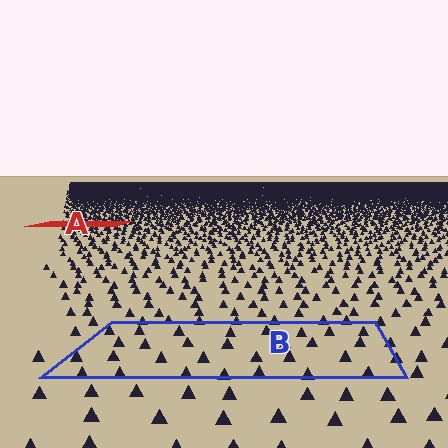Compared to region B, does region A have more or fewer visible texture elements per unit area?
Region A has more texture elements per unit area — they are packed more densely because it is farther away.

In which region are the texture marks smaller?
The texture marks are smaller in region A, because it is farther away.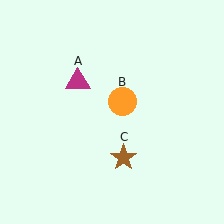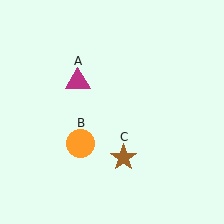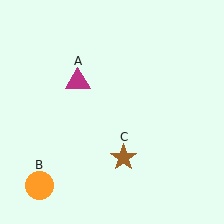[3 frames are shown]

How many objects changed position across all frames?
1 object changed position: orange circle (object B).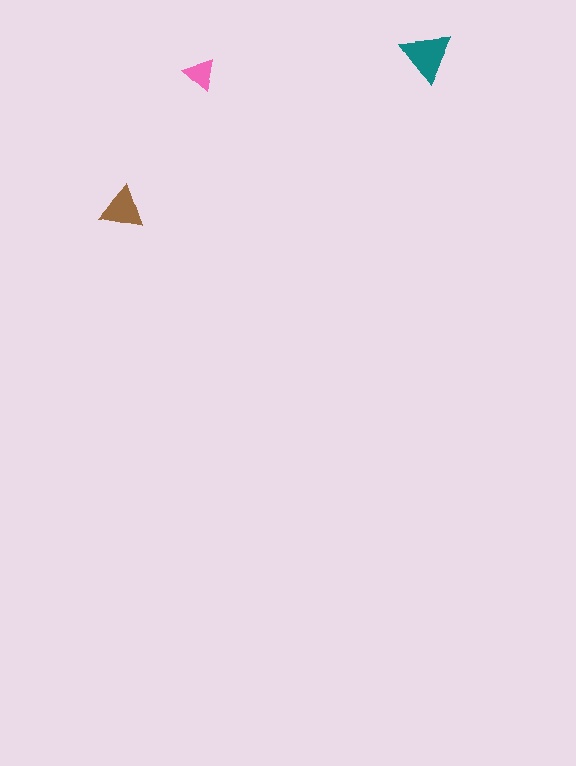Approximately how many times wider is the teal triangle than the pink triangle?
About 1.5 times wider.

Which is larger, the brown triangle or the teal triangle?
The teal one.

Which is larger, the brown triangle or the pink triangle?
The brown one.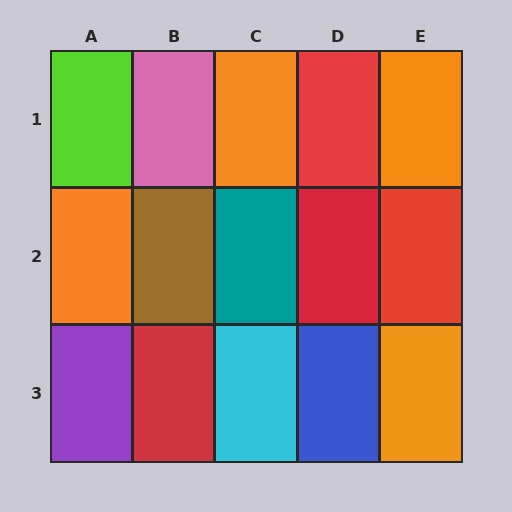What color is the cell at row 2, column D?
Red.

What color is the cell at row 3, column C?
Cyan.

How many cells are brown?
1 cell is brown.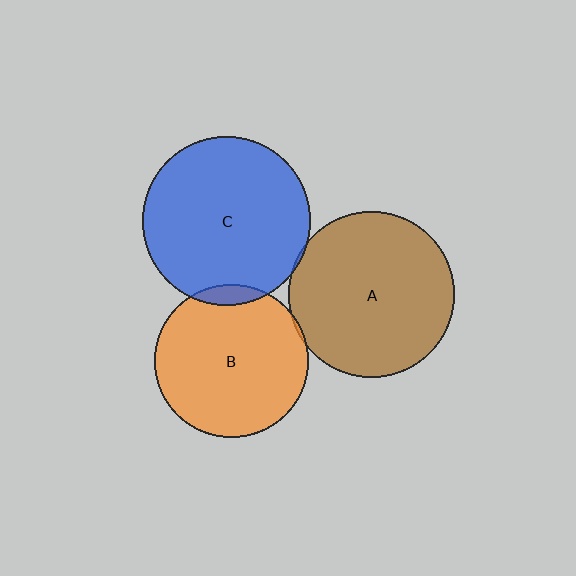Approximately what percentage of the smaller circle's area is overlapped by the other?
Approximately 5%.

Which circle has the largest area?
Circle C (blue).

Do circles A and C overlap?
Yes.